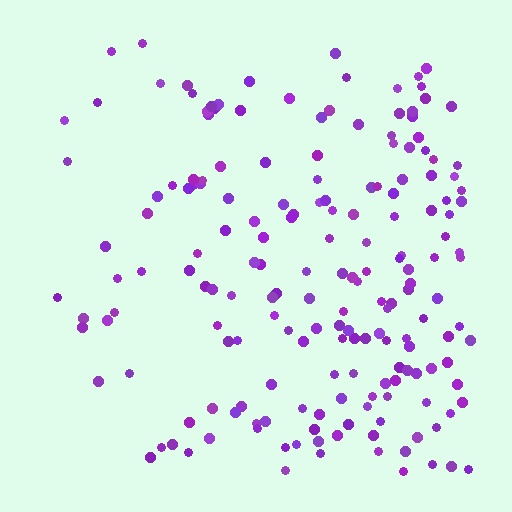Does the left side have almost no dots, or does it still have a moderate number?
Still a moderate number, just noticeably fewer than the right.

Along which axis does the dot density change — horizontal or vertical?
Horizontal.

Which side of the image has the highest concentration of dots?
The right.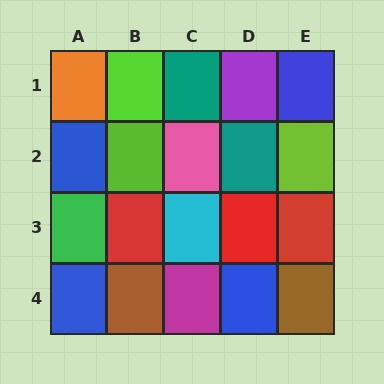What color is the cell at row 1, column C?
Teal.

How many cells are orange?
1 cell is orange.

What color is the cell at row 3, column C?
Cyan.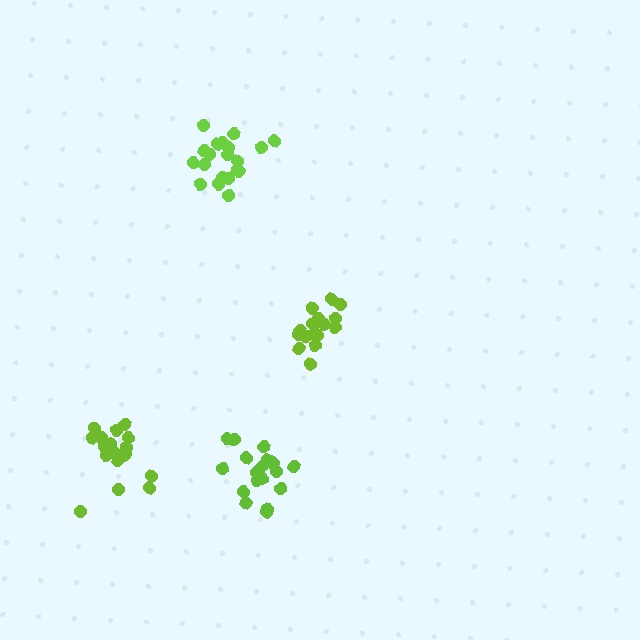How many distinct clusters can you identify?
There are 4 distinct clusters.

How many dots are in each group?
Group 1: 18 dots, Group 2: 20 dots, Group 3: 20 dots, Group 4: 20 dots (78 total).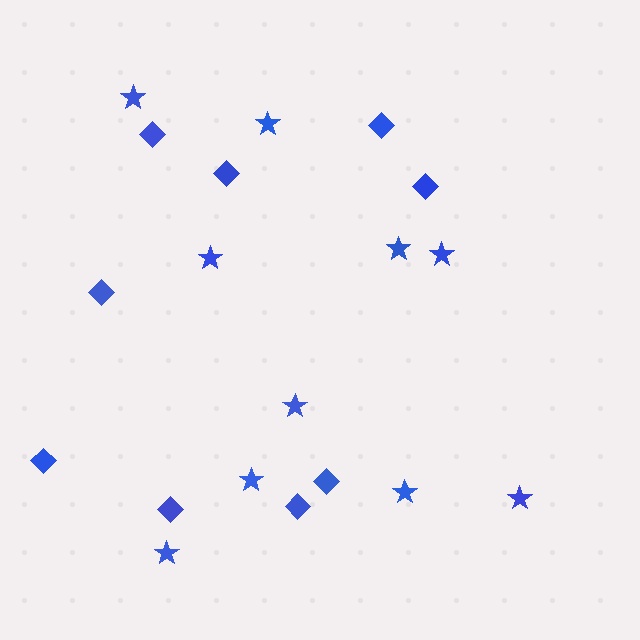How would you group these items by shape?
There are 2 groups: one group of diamonds (9) and one group of stars (10).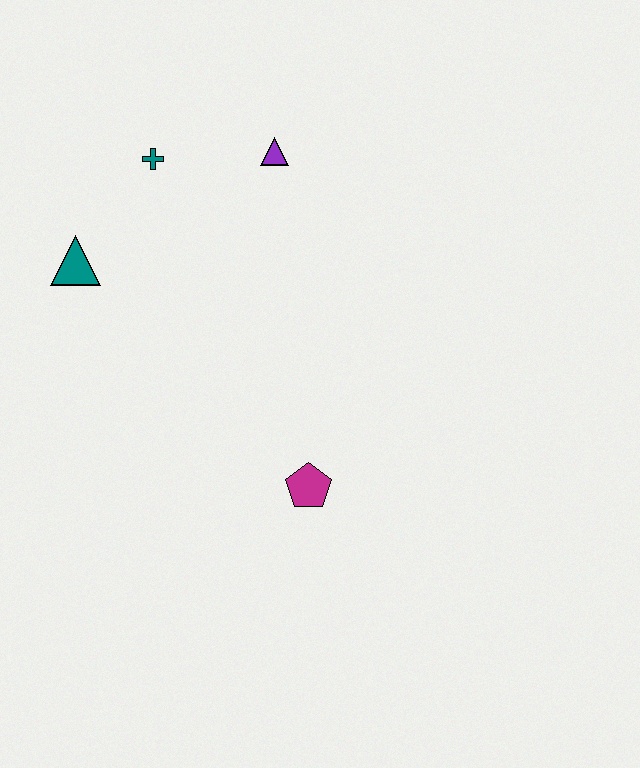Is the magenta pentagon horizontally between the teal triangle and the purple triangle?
No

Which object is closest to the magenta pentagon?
The teal triangle is closest to the magenta pentagon.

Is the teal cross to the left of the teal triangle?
No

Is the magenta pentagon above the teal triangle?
No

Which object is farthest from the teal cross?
The magenta pentagon is farthest from the teal cross.